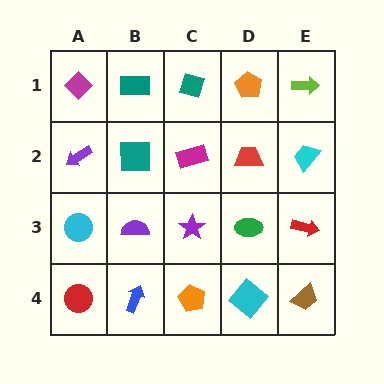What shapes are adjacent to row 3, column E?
A cyan trapezoid (row 2, column E), a brown trapezoid (row 4, column E), a green ellipse (row 3, column D).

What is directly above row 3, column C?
A magenta rectangle.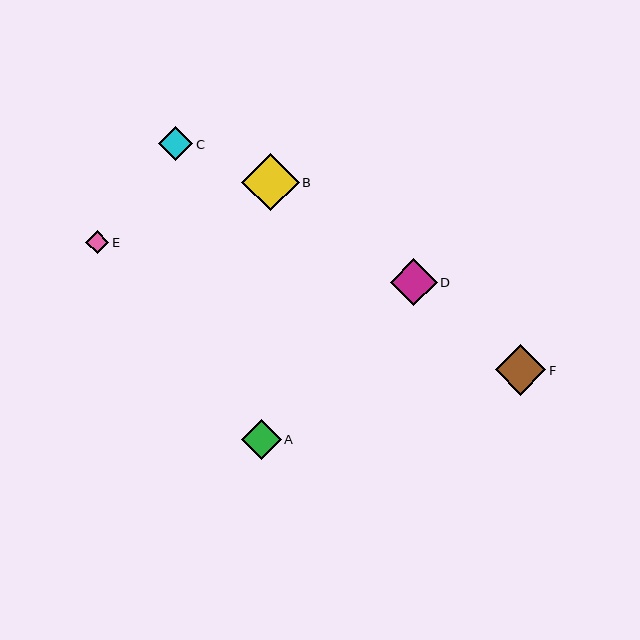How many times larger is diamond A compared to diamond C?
Diamond A is approximately 1.2 times the size of diamond C.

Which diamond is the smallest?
Diamond E is the smallest with a size of approximately 23 pixels.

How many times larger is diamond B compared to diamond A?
Diamond B is approximately 1.4 times the size of diamond A.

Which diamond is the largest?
Diamond B is the largest with a size of approximately 57 pixels.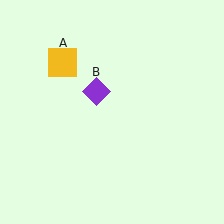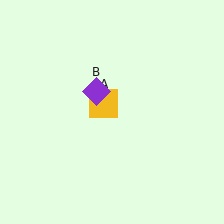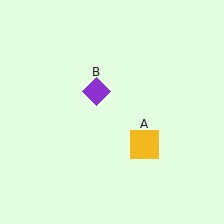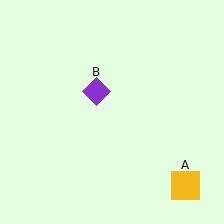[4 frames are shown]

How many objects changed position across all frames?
1 object changed position: yellow square (object A).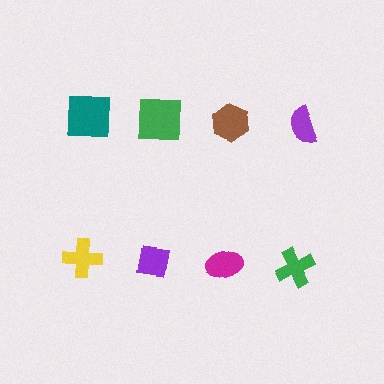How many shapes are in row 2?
4 shapes.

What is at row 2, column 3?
A magenta ellipse.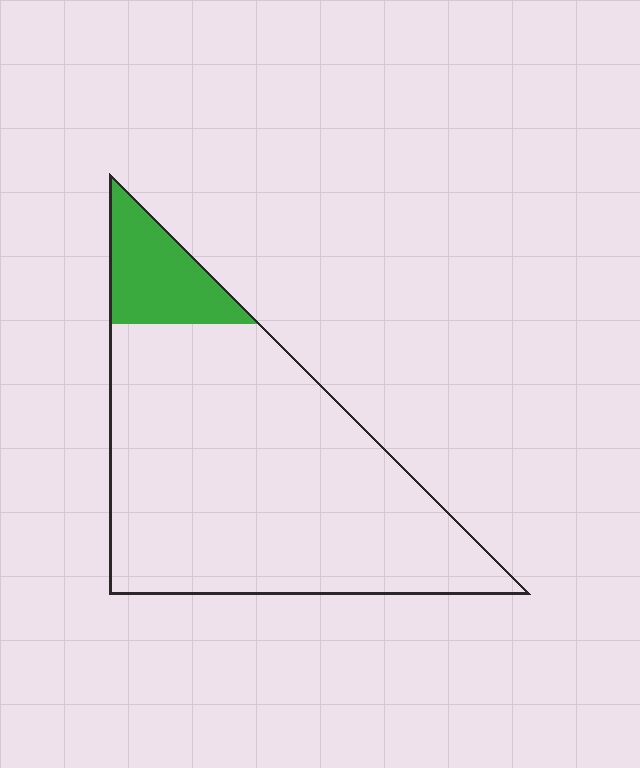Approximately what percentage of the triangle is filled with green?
Approximately 15%.